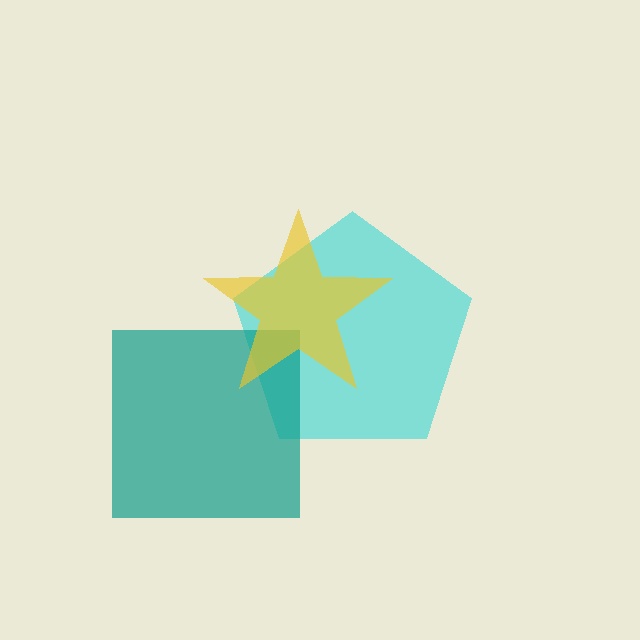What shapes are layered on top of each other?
The layered shapes are: a cyan pentagon, a teal square, a yellow star.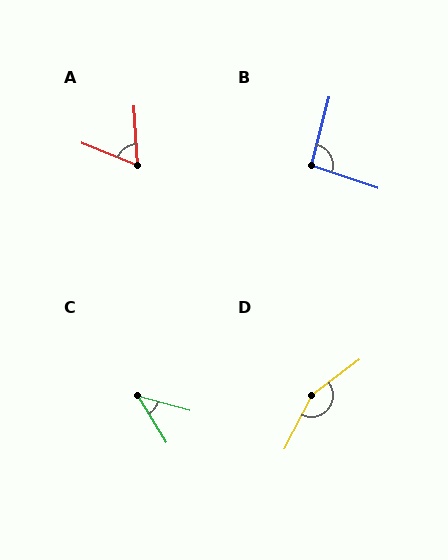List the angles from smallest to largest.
C (42°), A (65°), B (94°), D (155°).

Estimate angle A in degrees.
Approximately 65 degrees.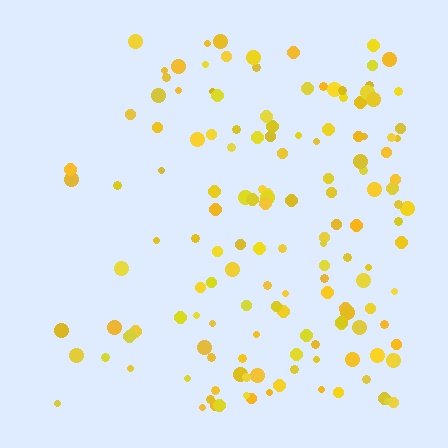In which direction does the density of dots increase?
From left to right, with the right side densest.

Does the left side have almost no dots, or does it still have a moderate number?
Still a moderate number, just noticeably fewer than the right.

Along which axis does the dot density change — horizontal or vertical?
Horizontal.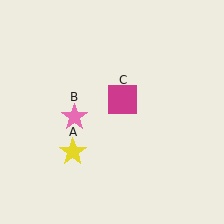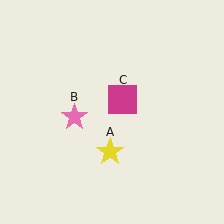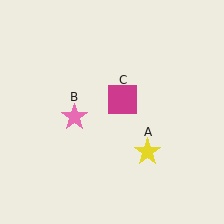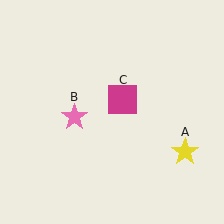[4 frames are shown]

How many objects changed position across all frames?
1 object changed position: yellow star (object A).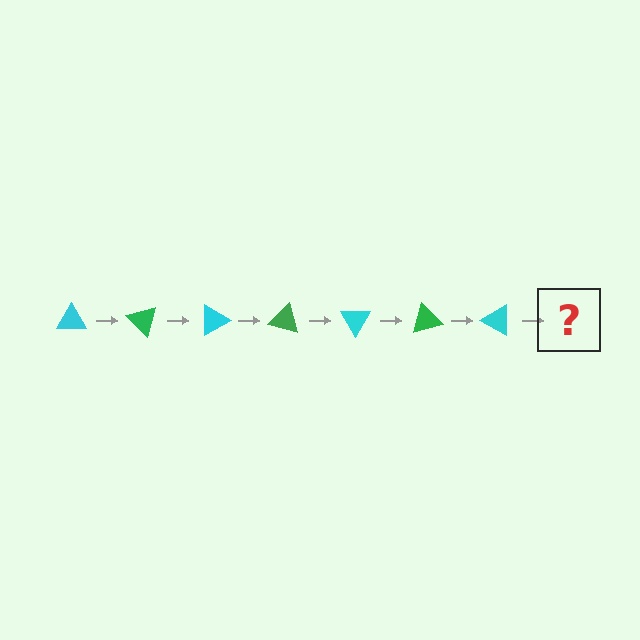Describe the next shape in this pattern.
It should be a green triangle, rotated 315 degrees from the start.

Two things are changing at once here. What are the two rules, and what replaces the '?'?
The two rules are that it rotates 45 degrees each step and the color cycles through cyan and green. The '?' should be a green triangle, rotated 315 degrees from the start.